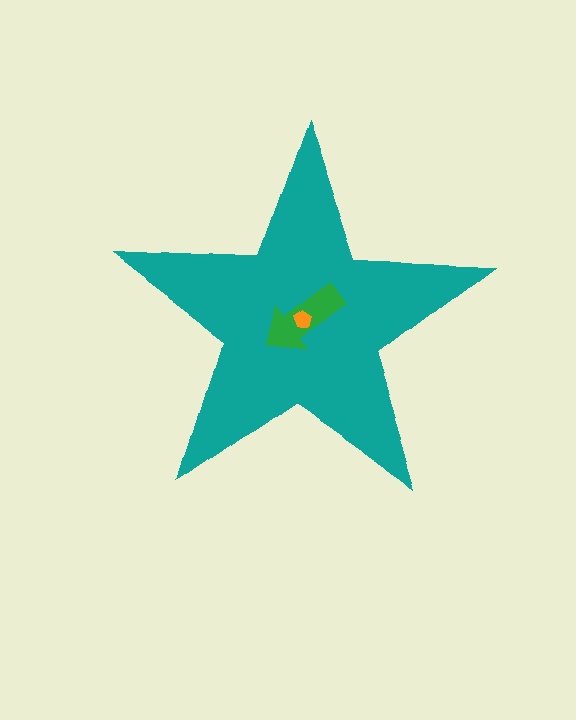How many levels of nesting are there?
3.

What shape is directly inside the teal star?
The green arrow.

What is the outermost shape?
The teal star.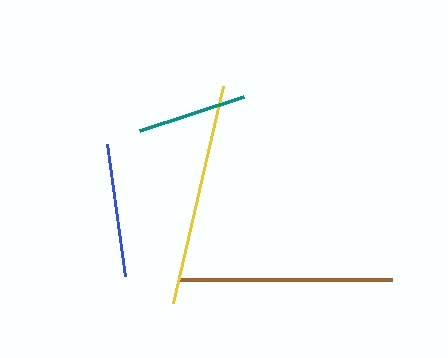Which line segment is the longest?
The yellow line is the longest at approximately 223 pixels.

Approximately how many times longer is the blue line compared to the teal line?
The blue line is approximately 1.2 times the length of the teal line.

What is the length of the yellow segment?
The yellow segment is approximately 223 pixels long.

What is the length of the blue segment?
The blue segment is approximately 133 pixels long.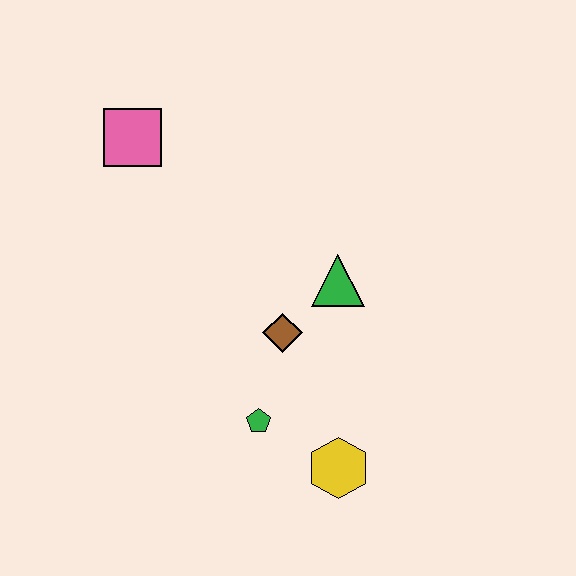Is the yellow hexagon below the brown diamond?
Yes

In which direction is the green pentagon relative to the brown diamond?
The green pentagon is below the brown diamond.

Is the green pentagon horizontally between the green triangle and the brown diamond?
No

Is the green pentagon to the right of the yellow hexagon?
No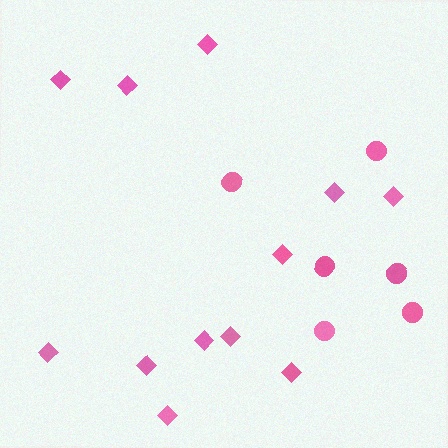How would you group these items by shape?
There are 2 groups: one group of circles (6) and one group of diamonds (12).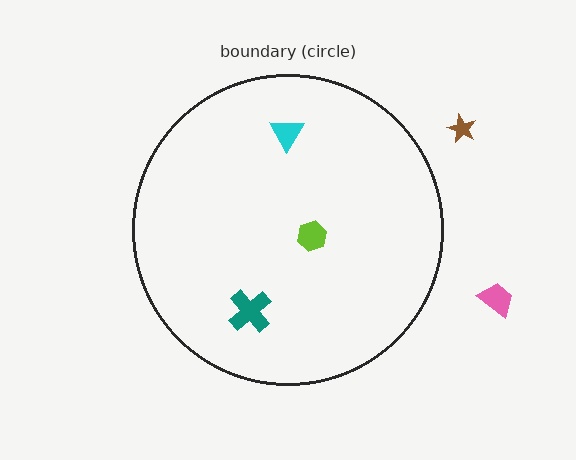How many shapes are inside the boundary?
3 inside, 2 outside.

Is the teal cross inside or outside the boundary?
Inside.